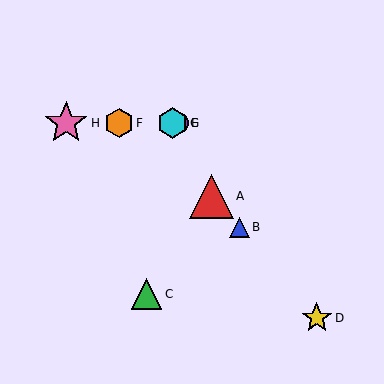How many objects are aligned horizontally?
4 objects (E, F, G, H) are aligned horizontally.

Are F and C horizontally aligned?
No, F is at y≈123 and C is at y≈294.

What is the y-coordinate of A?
Object A is at y≈196.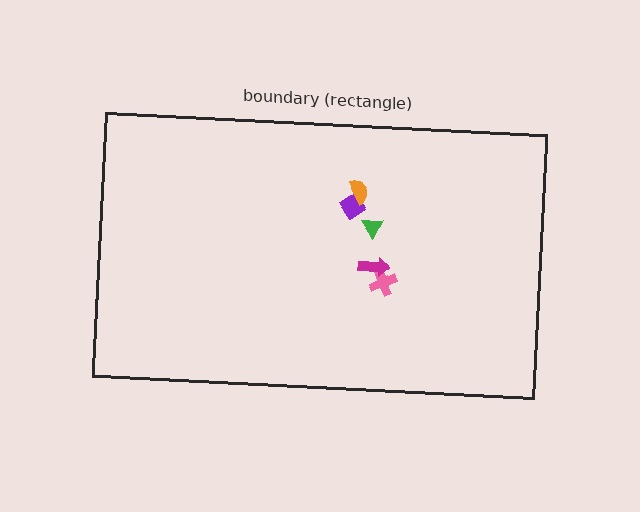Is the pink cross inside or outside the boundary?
Inside.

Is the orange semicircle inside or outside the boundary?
Inside.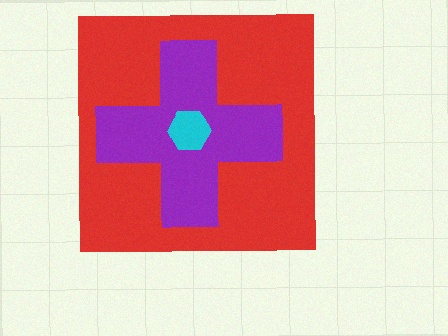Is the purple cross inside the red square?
Yes.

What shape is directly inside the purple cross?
The cyan hexagon.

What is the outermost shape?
The red square.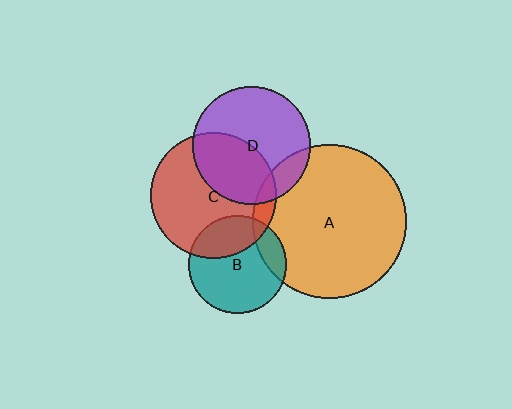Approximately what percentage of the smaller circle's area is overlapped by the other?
Approximately 30%.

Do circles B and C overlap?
Yes.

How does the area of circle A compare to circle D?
Approximately 1.7 times.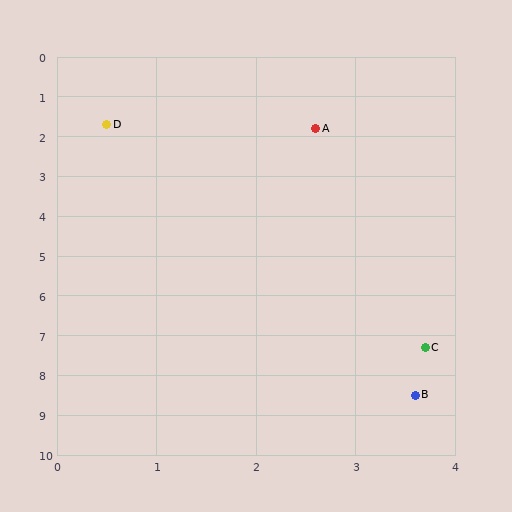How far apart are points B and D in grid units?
Points B and D are about 7.5 grid units apart.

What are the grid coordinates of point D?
Point D is at approximately (0.5, 1.7).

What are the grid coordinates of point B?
Point B is at approximately (3.6, 8.5).